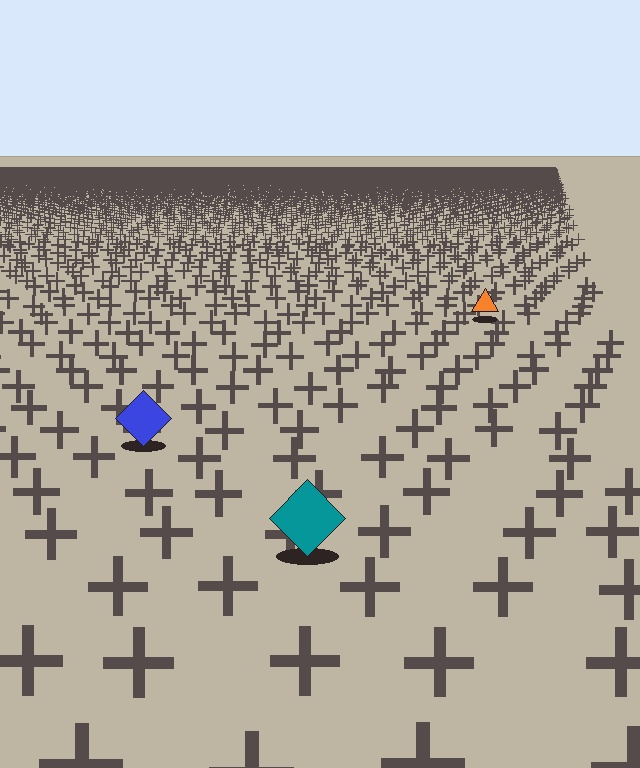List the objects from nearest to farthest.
From nearest to farthest: the teal diamond, the blue diamond, the orange triangle.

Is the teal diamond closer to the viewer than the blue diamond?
Yes. The teal diamond is closer — you can tell from the texture gradient: the ground texture is coarser near it.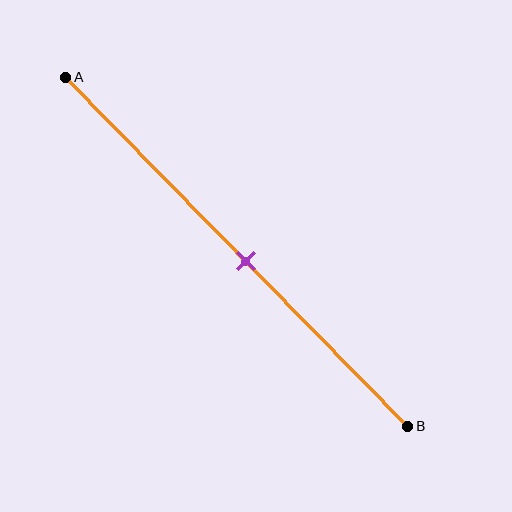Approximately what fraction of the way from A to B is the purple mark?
The purple mark is approximately 55% of the way from A to B.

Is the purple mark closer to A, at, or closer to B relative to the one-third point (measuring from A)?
The purple mark is closer to point B than the one-third point of segment AB.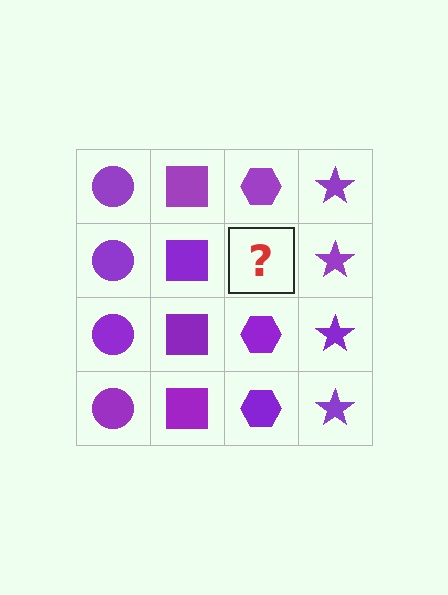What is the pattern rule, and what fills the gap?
The rule is that each column has a consistent shape. The gap should be filled with a purple hexagon.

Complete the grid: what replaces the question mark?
The question mark should be replaced with a purple hexagon.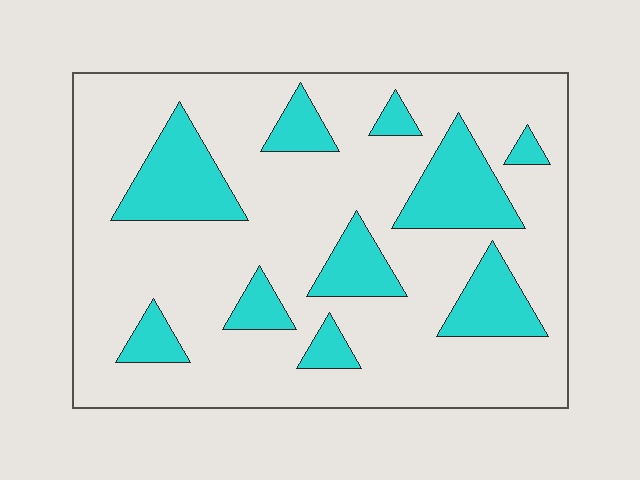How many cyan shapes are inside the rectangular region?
10.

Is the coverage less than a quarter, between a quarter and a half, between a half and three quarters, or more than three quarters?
Less than a quarter.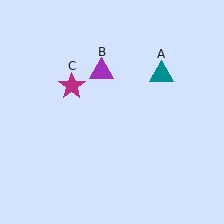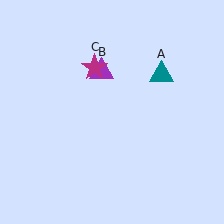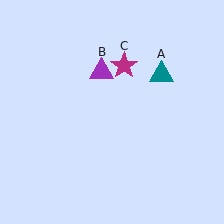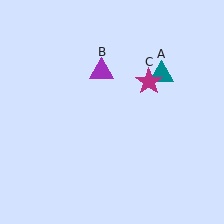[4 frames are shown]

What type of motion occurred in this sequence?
The magenta star (object C) rotated clockwise around the center of the scene.